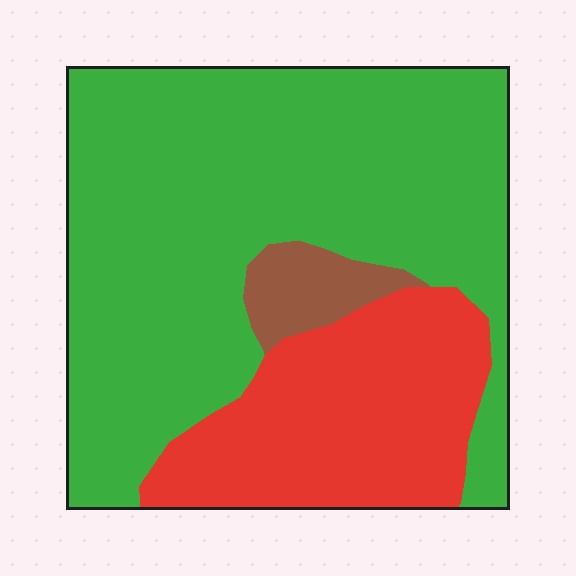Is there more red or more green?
Green.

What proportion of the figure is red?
Red covers roughly 25% of the figure.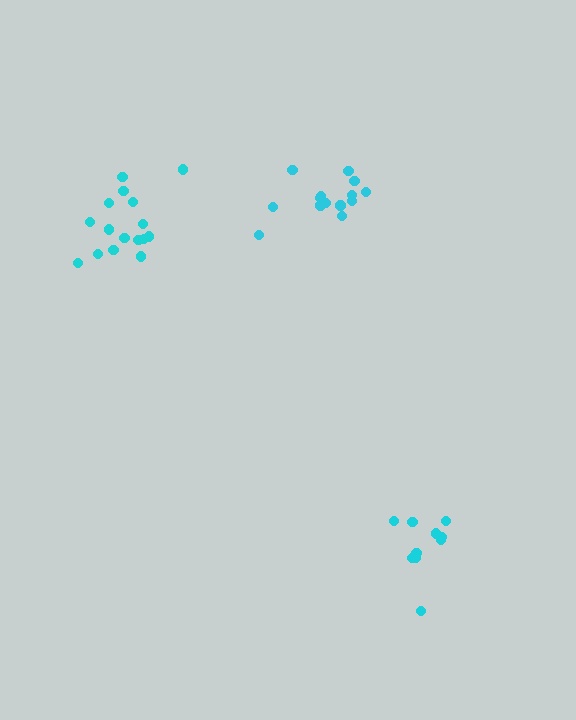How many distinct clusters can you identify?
There are 3 distinct clusters.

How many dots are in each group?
Group 1: 16 dots, Group 2: 14 dots, Group 3: 10 dots (40 total).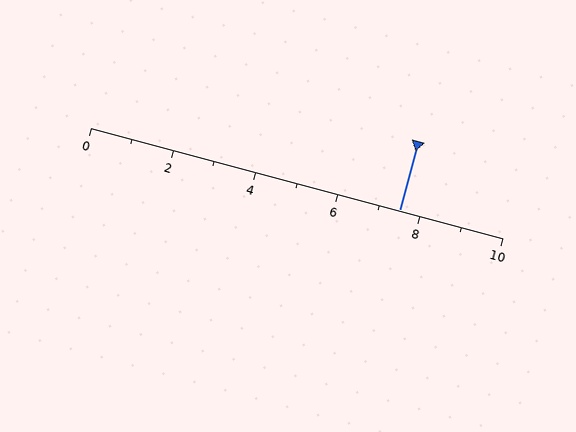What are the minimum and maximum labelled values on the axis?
The axis runs from 0 to 10.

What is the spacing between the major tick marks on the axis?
The major ticks are spaced 2 apart.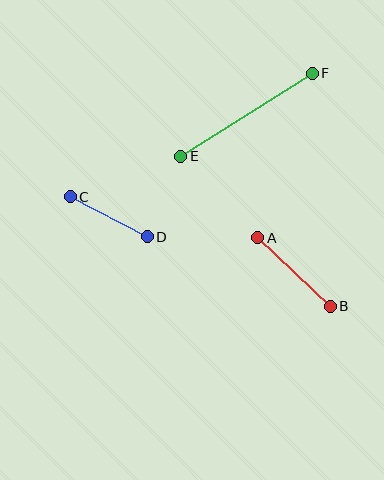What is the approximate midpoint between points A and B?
The midpoint is at approximately (294, 272) pixels.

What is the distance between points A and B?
The distance is approximately 100 pixels.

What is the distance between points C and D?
The distance is approximately 87 pixels.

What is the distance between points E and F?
The distance is approximately 156 pixels.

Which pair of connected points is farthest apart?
Points E and F are farthest apart.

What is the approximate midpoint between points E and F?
The midpoint is at approximately (247, 115) pixels.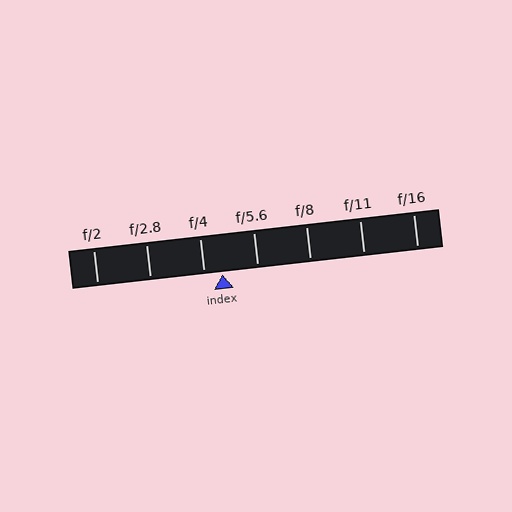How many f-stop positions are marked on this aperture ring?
There are 7 f-stop positions marked.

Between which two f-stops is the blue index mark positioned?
The index mark is between f/4 and f/5.6.